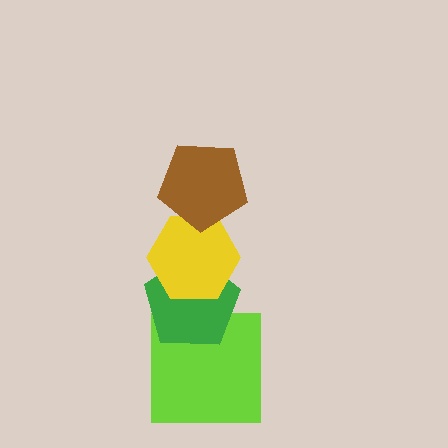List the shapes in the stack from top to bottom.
From top to bottom: the brown pentagon, the yellow hexagon, the green pentagon, the lime square.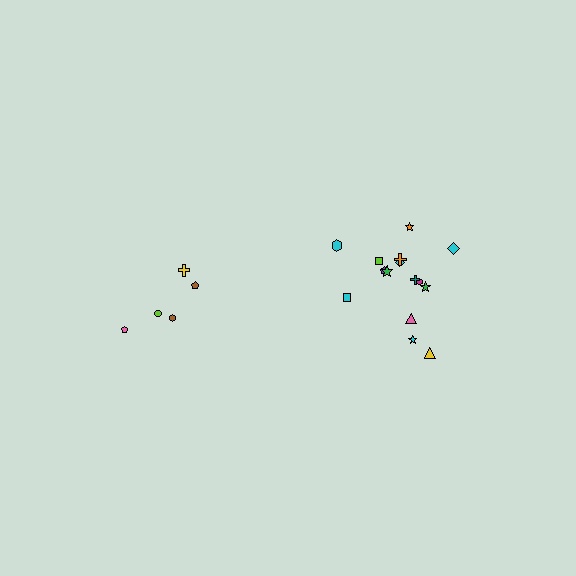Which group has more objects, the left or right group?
The right group.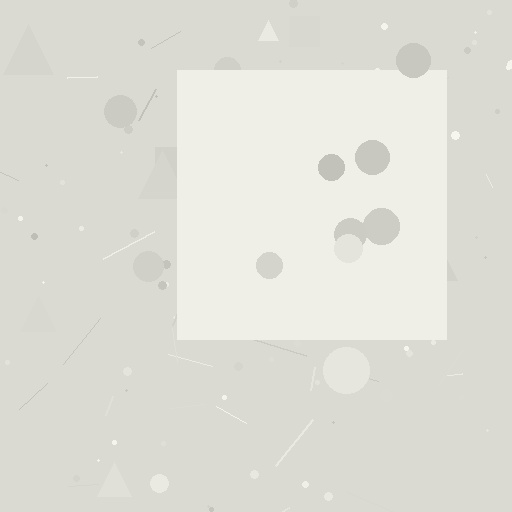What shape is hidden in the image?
A square is hidden in the image.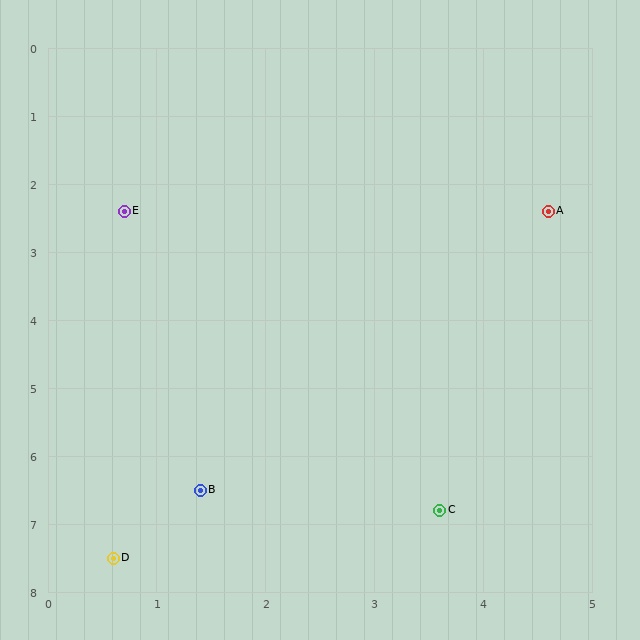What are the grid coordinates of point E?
Point E is at approximately (0.7, 2.4).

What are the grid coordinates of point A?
Point A is at approximately (4.6, 2.4).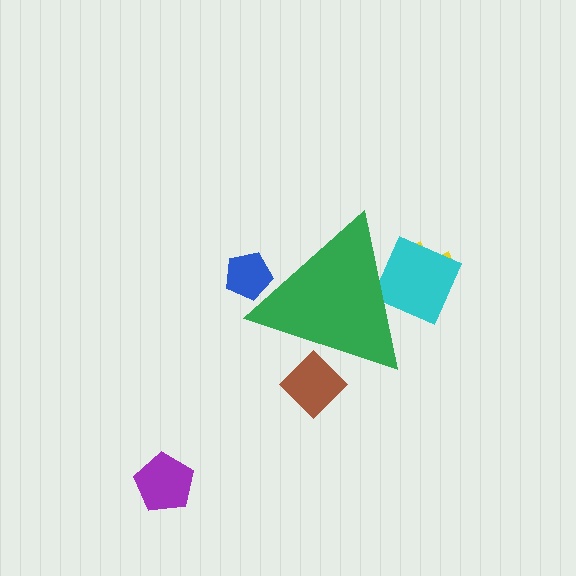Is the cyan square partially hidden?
Yes, the cyan square is partially hidden behind the green triangle.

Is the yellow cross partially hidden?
Yes, the yellow cross is partially hidden behind the green triangle.